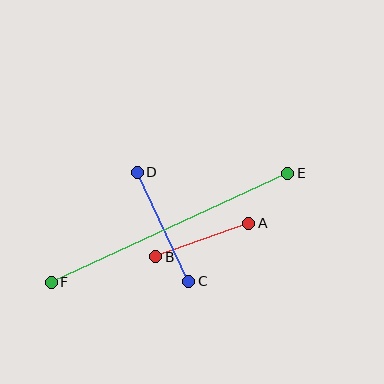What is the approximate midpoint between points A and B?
The midpoint is at approximately (202, 240) pixels.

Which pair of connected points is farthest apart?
Points E and F are farthest apart.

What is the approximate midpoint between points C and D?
The midpoint is at approximately (163, 227) pixels.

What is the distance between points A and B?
The distance is approximately 99 pixels.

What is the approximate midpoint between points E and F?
The midpoint is at approximately (170, 228) pixels.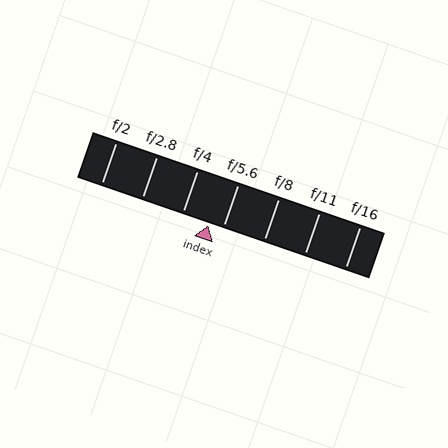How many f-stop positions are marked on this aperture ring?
There are 7 f-stop positions marked.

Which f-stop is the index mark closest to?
The index mark is closest to f/5.6.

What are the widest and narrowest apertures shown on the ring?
The widest aperture shown is f/2 and the narrowest is f/16.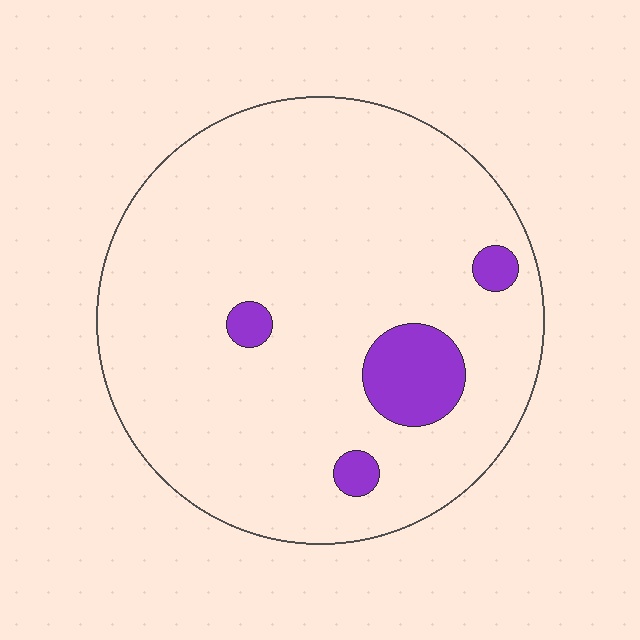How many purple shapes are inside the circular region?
4.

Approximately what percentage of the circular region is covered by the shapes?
Approximately 10%.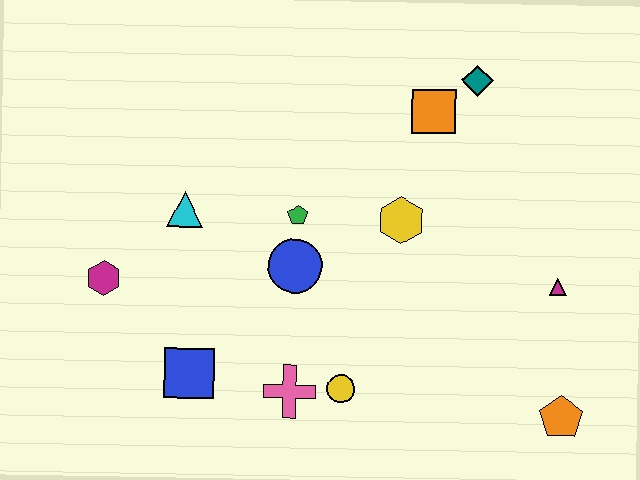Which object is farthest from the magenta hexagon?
The orange pentagon is farthest from the magenta hexagon.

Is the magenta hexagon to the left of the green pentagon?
Yes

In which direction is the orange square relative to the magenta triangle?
The orange square is above the magenta triangle.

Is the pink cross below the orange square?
Yes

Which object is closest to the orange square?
The teal diamond is closest to the orange square.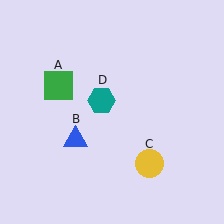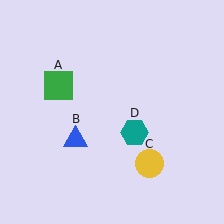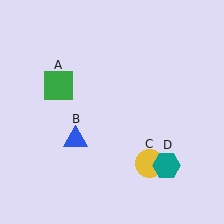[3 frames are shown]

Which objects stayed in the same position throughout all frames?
Green square (object A) and blue triangle (object B) and yellow circle (object C) remained stationary.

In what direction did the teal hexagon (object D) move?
The teal hexagon (object D) moved down and to the right.